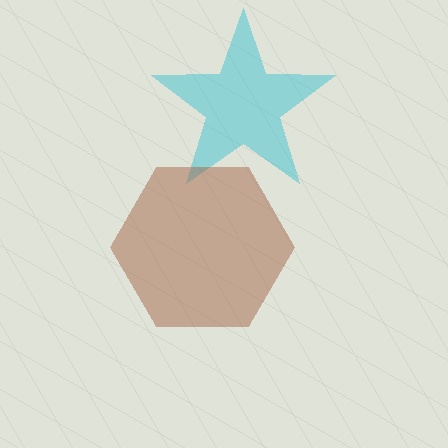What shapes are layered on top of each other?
The layered shapes are: a cyan star, a brown hexagon.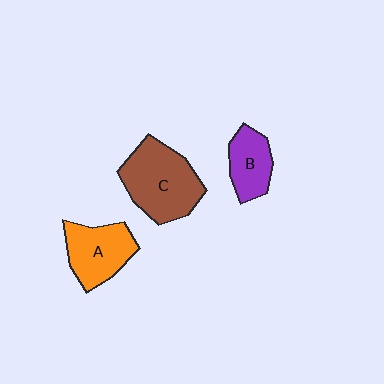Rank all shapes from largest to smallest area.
From largest to smallest: C (brown), A (orange), B (purple).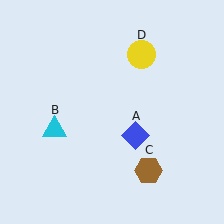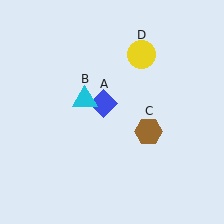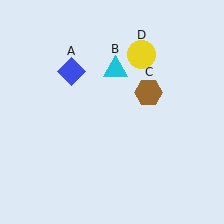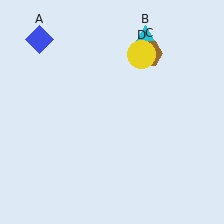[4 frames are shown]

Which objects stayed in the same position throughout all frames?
Yellow circle (object D) remained stationary.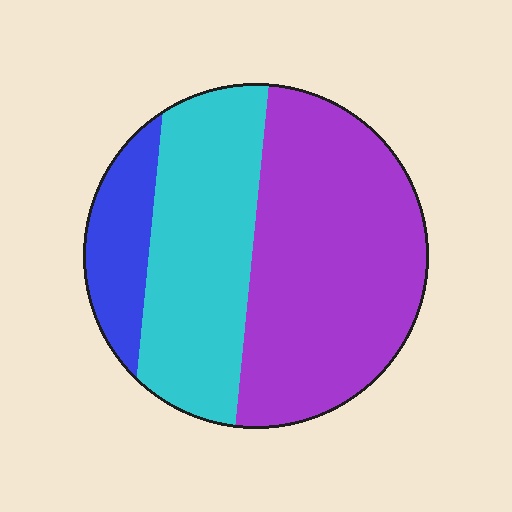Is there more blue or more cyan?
Cyan.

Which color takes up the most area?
Purple, at roughly 50%.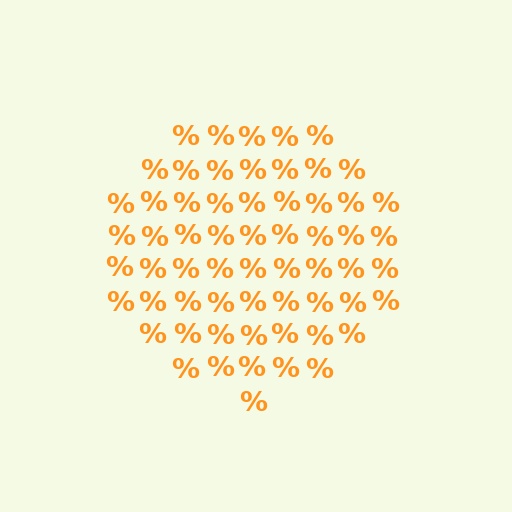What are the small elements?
The small elements are percent signs.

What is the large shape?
The large shape is a circle.